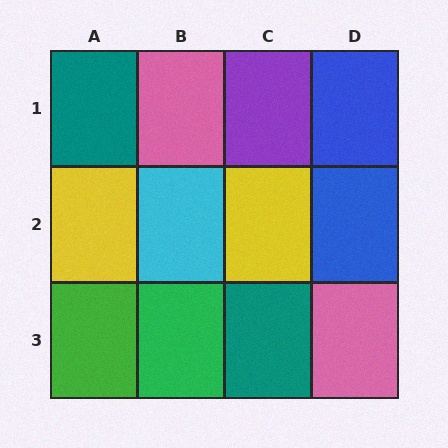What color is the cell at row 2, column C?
Yellow.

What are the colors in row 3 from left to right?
Green, green, teal, pink.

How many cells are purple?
1 cell is purple.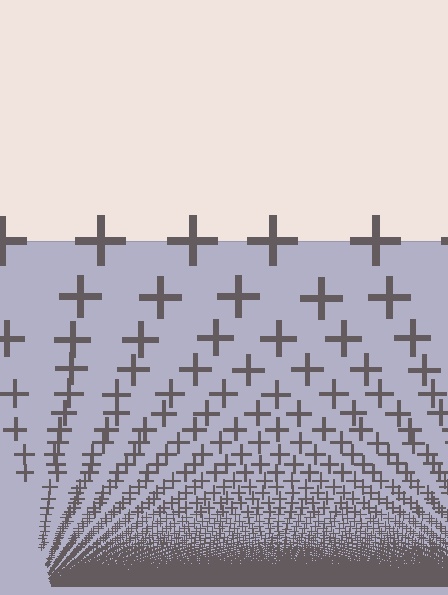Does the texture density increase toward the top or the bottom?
Density increases toward the bottom.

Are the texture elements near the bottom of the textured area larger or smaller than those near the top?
Smaller. The gradient is inverted — elements near the bottom are smaller and denser.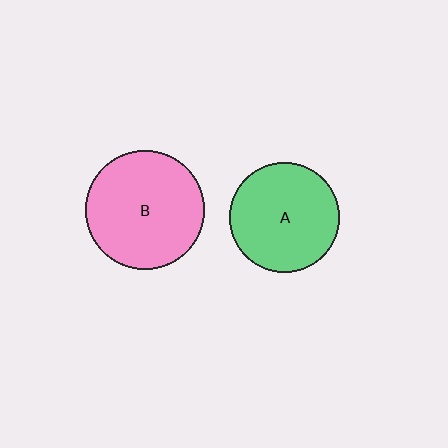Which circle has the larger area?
Circle B (pink).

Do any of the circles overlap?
No, none of the circles overlap.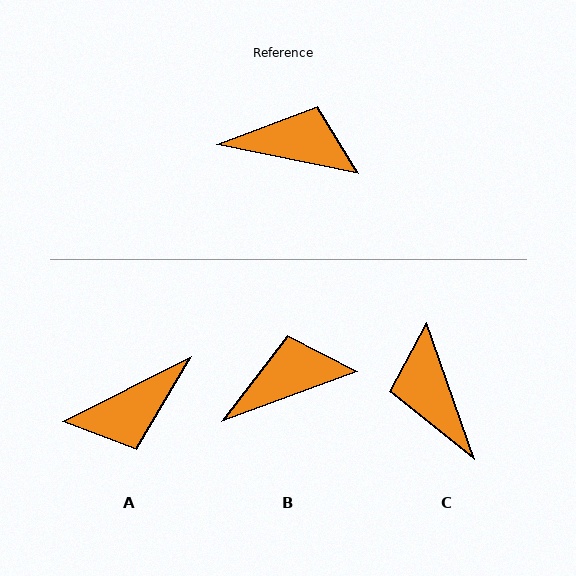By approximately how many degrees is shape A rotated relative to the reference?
Approximately 141 degrees clockwise.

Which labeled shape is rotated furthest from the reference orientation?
A, about 141 degrees away.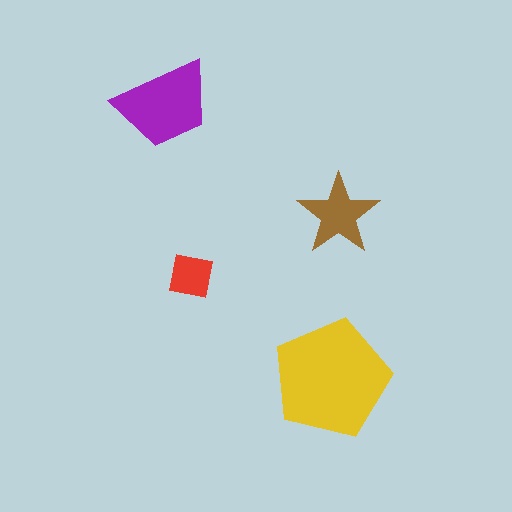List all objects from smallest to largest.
The red square, the brown star, the purple trapezoid, the yellow pentagon.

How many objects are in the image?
There are 4 objects in the image.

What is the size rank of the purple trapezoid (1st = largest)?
2nd.